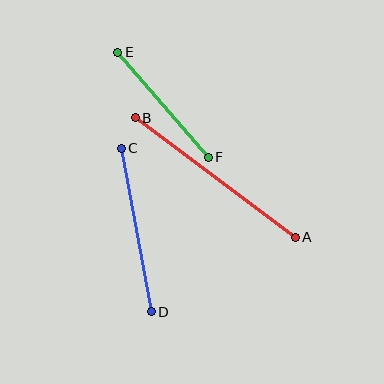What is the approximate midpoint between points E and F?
The midpoint is at approximately (163, 105) pixels.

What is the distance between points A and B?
The distance is approximately 200 pixels.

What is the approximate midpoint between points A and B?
The midpoint is at approximately (215, 178) pixels.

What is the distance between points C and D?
The distance is approximately 167 pixels.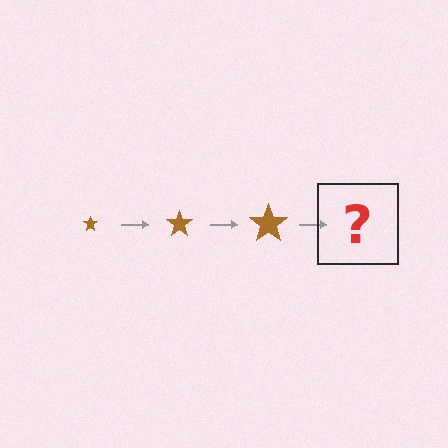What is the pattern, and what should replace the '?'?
The pattern is that the star gets progressively larger each step. The '?' should be a brown star, larger than the previous one.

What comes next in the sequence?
The next element should be a brown star, larger than the previous one.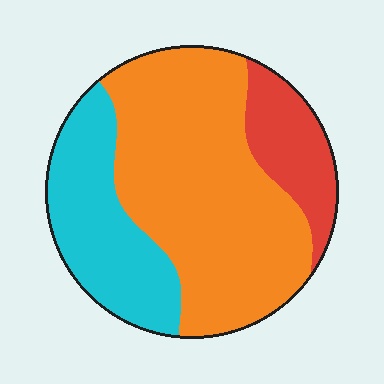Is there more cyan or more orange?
Orange.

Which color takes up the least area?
Red, at roughly 15%.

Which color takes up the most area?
Orange, at roughly 60%.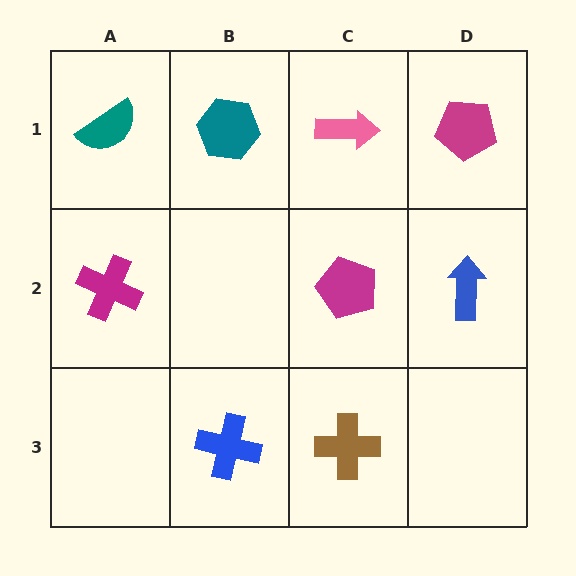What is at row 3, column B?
A blue cross.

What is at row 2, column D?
A blue arrow.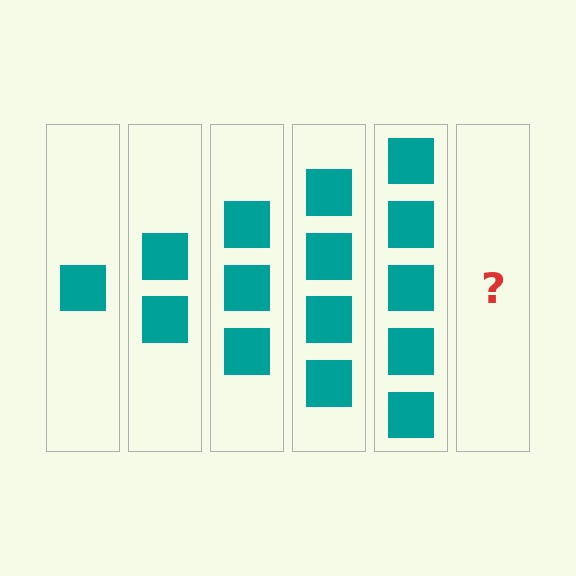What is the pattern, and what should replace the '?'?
The pattern is that each step adds one more square. The '?' should be 6 squares.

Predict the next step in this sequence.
The next step is 6 squares.